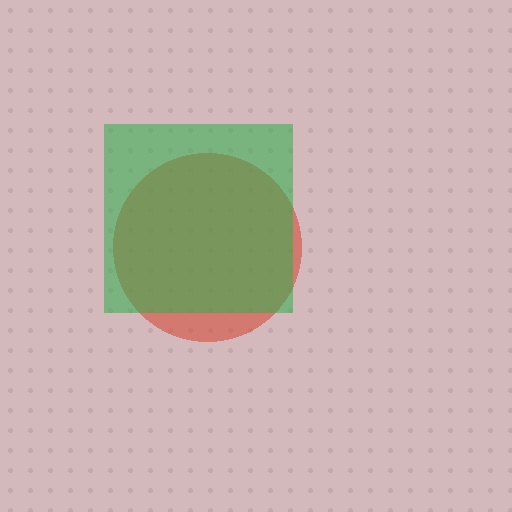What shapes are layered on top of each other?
The layered shapes are: a red circle, a green square.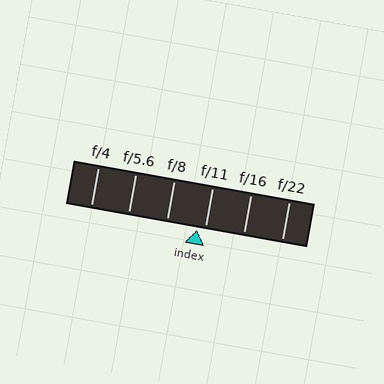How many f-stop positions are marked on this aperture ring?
There are 6 f-stop positions marked.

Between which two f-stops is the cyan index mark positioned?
The index mark is between f/8 and f/11.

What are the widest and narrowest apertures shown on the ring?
The widest aperture shown is f/4 and the narrowest is f/22.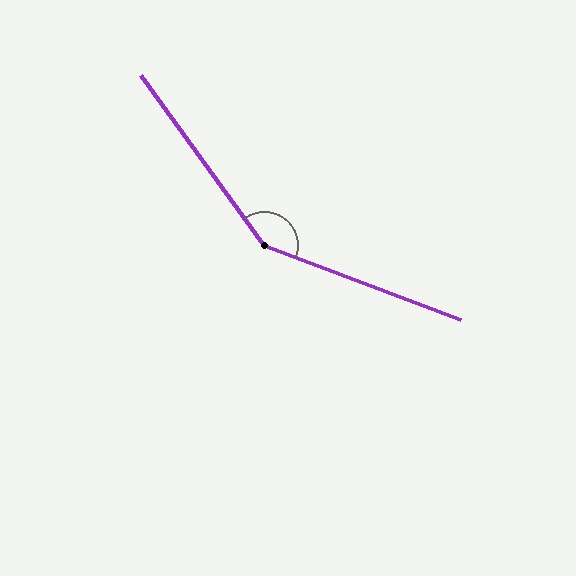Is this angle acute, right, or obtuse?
It is obtuse.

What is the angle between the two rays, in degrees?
Approximately 146 degrees.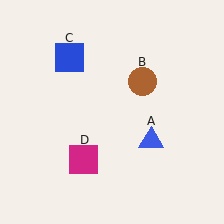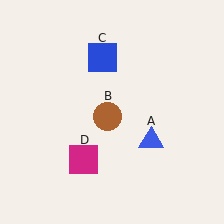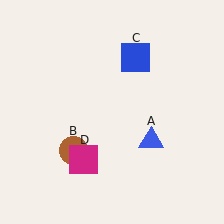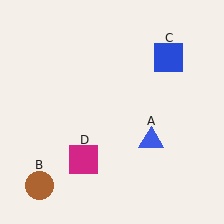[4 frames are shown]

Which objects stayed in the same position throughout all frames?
Blue triangle (object A) and magenta square (object D) remained stationary.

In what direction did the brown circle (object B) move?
The brown circle (object B) moved down and to the left.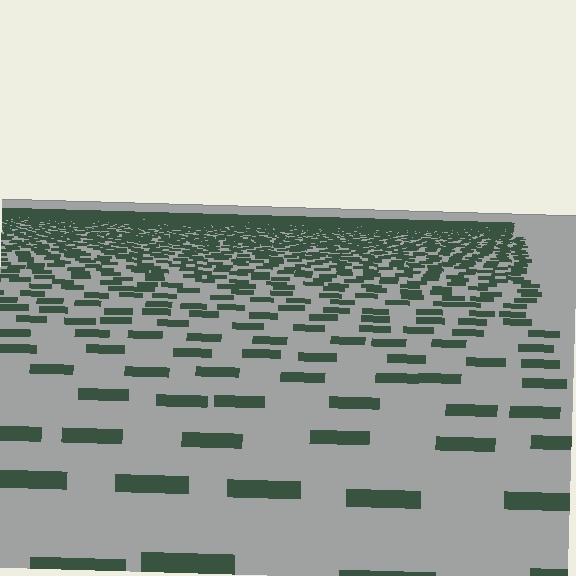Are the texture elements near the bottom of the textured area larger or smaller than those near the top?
Larger. Near the bottom, elements are closer to the viewer and appear at a bigger on-screen size.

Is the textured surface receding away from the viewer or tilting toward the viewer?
The surface is receding away from the viewer. Texture elements get smaller and denser toward the top.